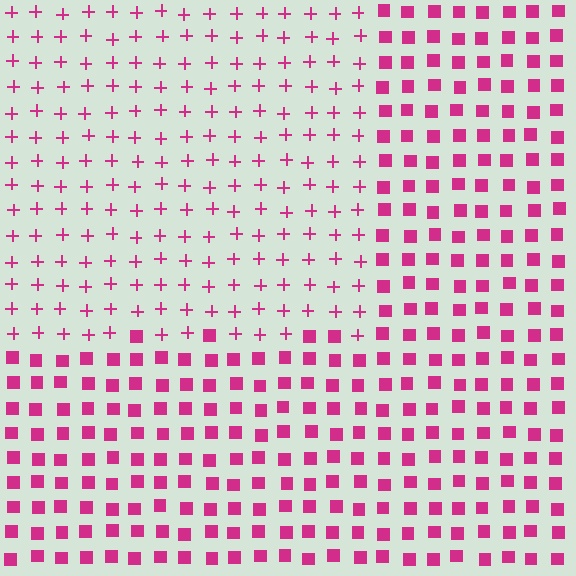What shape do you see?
I see a rectangle.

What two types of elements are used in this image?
The image uses plus signs inside the rectangle region and squares outside it.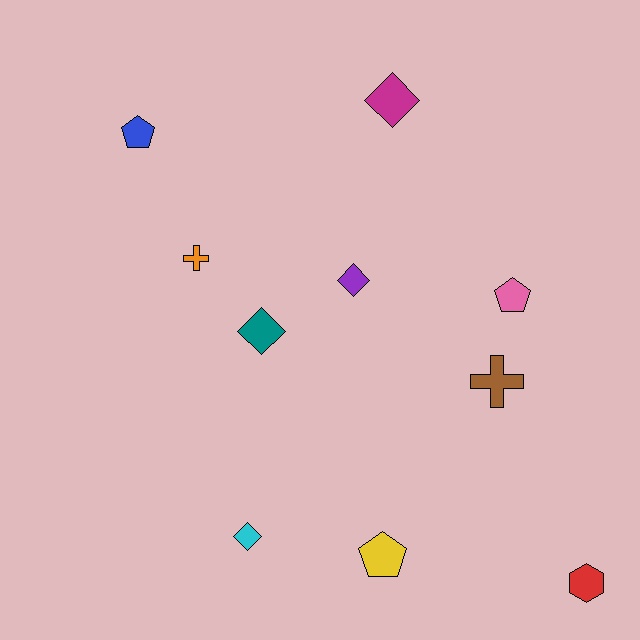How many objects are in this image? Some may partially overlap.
There are 10 objects.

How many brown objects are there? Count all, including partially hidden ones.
There is 1 brown object.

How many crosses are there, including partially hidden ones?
There are 2 crosses.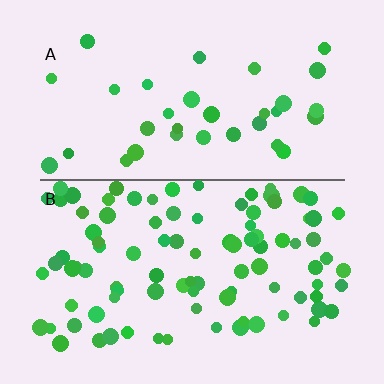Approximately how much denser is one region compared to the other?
Approximately 2.7× — region B over region A.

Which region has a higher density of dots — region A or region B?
B (the bottom).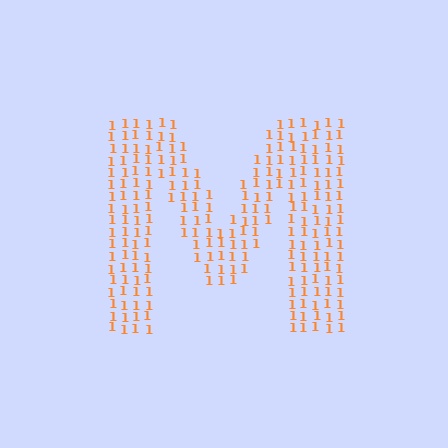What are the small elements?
The small elements are digit 1's.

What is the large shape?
The large shape is the letter M.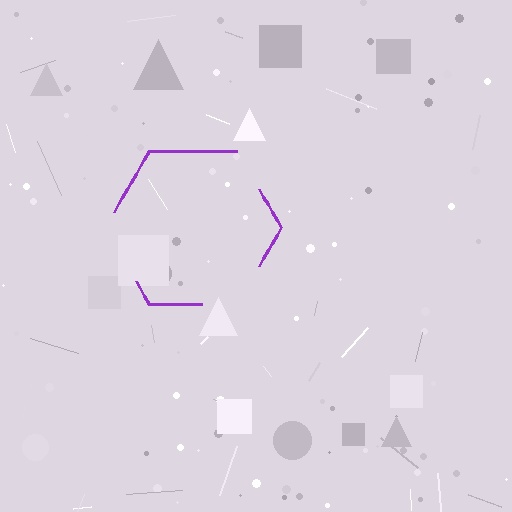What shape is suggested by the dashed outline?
The dashed outline suggests a hexagon.